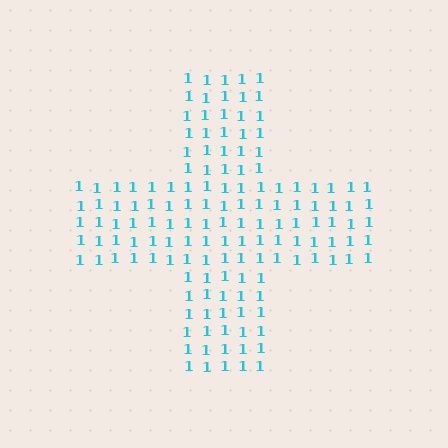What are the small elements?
The small elements are digit 1's.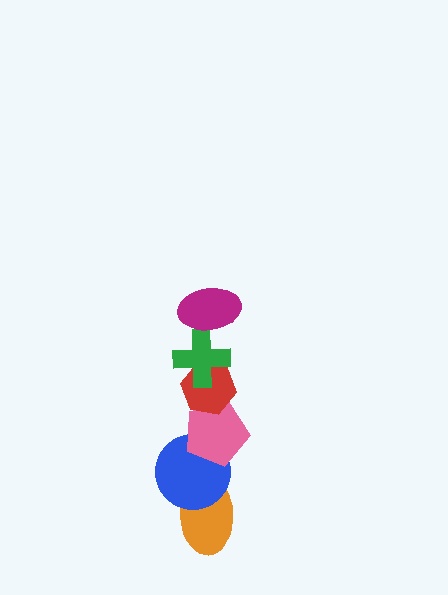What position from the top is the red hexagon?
The red hexagon is 3rd from the top.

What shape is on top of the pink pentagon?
The red hexagon is on top of the pink pentagon.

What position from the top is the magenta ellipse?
The magenta ellipse is 1st from the top.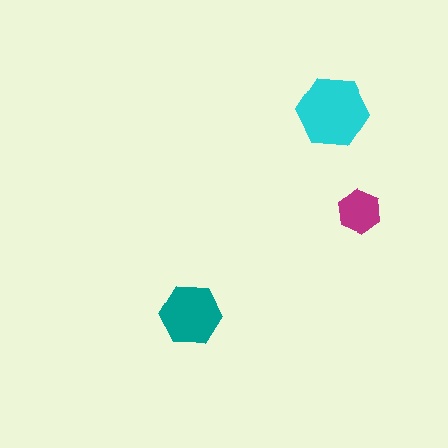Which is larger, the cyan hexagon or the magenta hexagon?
The cyan one.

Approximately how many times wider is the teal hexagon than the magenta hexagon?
About 1.5 times wider.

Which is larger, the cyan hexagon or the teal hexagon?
The cyan one.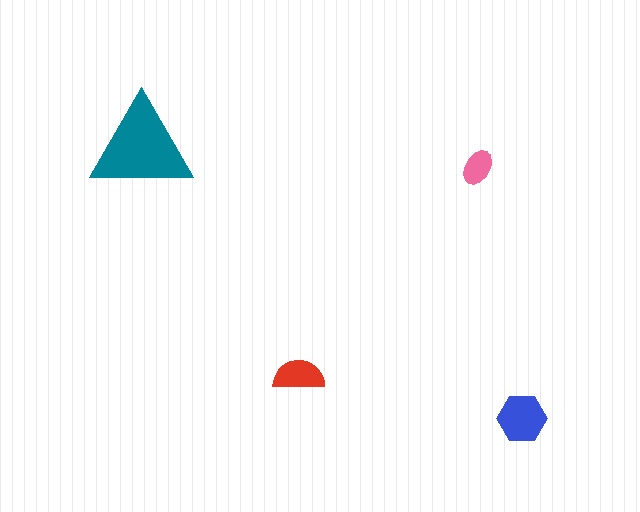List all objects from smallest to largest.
The pink ellipse, the red semicircle, the blue hexagon, the teal triangle.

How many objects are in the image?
There are 4 objects in the image.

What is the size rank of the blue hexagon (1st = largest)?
2nd.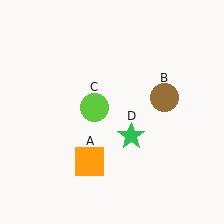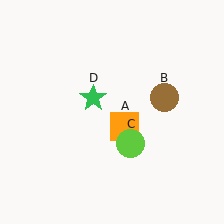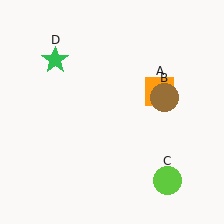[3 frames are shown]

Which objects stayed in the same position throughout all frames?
Brown circle (object B) remained stationary.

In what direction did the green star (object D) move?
The green star (object D) moved up and to the left.